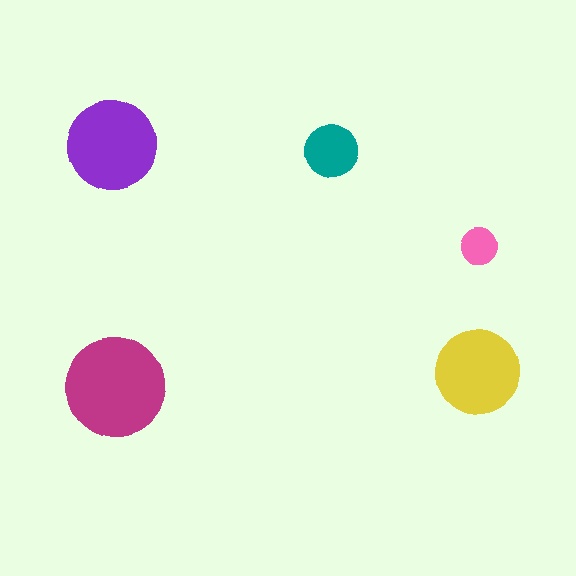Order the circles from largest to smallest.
the magenta one, the purple one, the yellow one, the teal one, the pink one.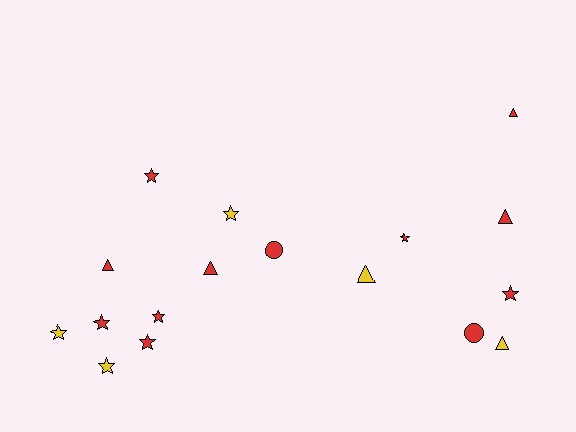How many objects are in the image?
There are 17 objects.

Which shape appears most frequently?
Star, with 9 objects.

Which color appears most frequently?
Red, with 12 objects.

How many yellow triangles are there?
There are 2 yellow triangles.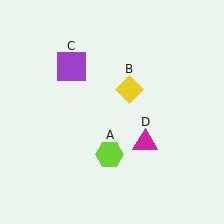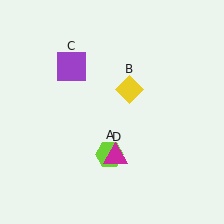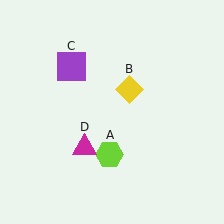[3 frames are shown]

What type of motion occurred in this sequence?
The magenta triangle (object D) rotated clockwise around the center of the scene.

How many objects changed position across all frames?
1 object changed position: magenta triangle (object D).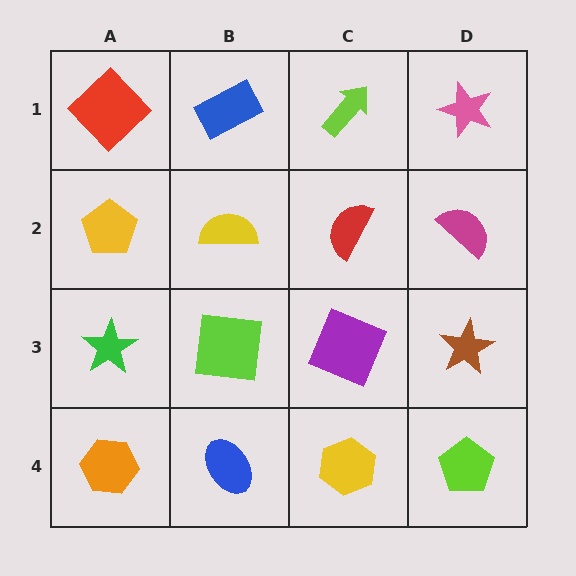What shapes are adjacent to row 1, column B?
A yellow semicircle (row 2, column B), a red diamond (row 1, column A), a lime arrow (row 1, column C).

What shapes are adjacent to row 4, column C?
A purple square (row 3, column C), a blue ellipse (row 4, column B), a lime pentagon (row 4, column D).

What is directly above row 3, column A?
A yellow pentagon.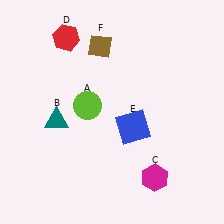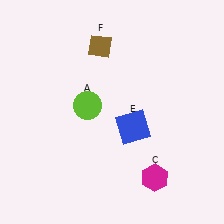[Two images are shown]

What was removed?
The red hexagon (D), the teal triangle (B) were removed in Image 2.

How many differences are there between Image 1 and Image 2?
There are 2 differences between the two images.